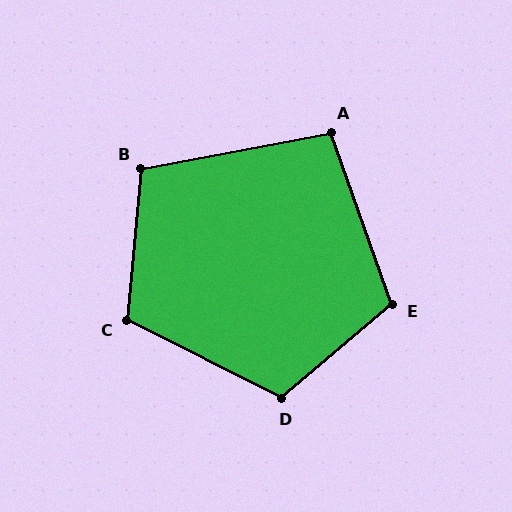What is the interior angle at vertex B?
Approximately 106 degrees (obtuse).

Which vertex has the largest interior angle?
D, at approximately 113 degrees.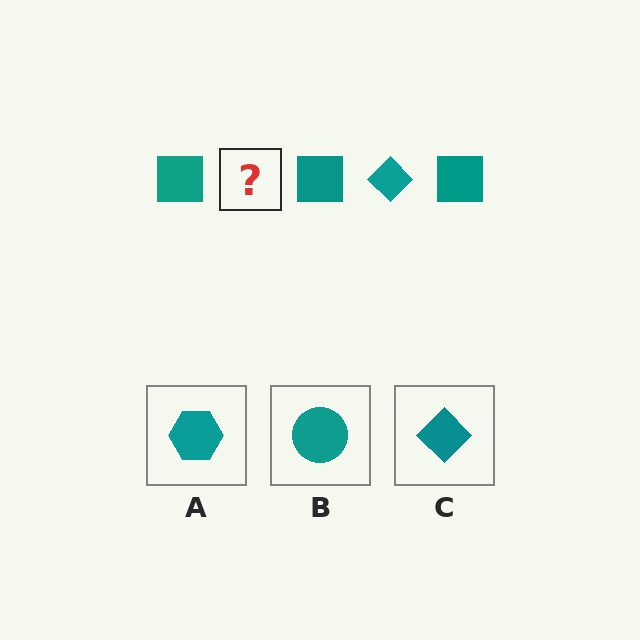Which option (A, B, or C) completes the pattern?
C.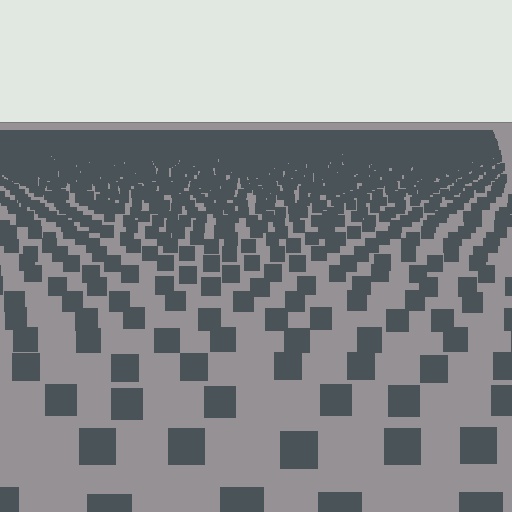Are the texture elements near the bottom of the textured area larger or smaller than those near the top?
Larger. Near the bottom, elements are closer to the viewer and appear at a bigger on-screen size.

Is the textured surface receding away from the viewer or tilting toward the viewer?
The surface is receding away from the viewer. Texture elements get smaller and denser toward the top.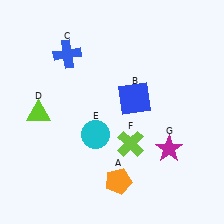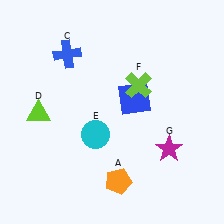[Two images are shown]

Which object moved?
The lime cross (F) moved up.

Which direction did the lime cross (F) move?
The lime cross (F) moved up.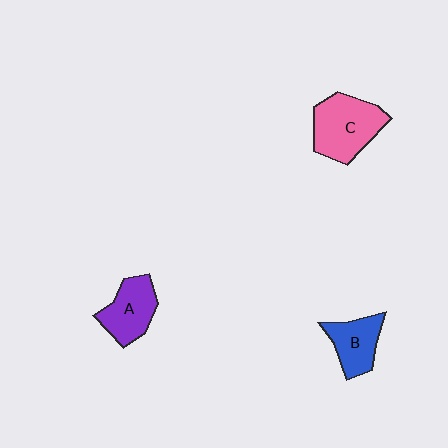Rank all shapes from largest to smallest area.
From largest to smallest: C (pink), A (purple), B (blue).